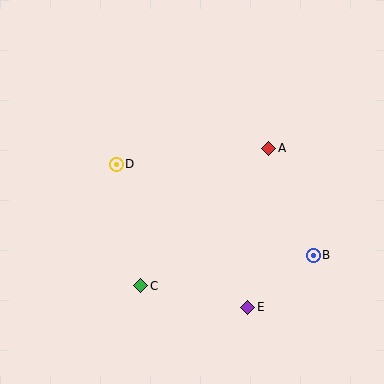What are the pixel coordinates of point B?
Point B is at (313, 255).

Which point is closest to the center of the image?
Point D at (116, 164) is closest to the center.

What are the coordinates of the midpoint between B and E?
The midpoint between B and E is at (281, 281).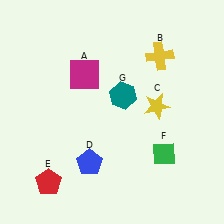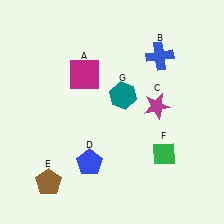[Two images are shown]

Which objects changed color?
B changed from yellow to blue. C changed from yellow to magenta. E changed from red to brown.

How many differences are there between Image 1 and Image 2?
There are 3 differences between the two images.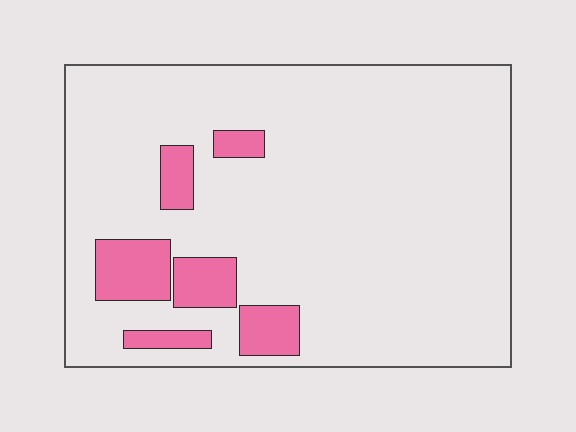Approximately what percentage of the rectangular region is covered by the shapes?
Approximately 10%.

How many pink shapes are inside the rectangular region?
6.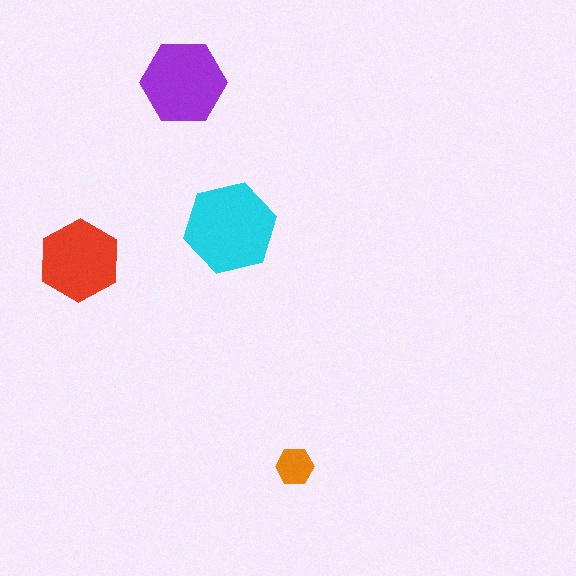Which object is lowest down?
The orange hexagon is bottommost.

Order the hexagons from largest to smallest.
the cyan one, the purple one, the red one, the orange one.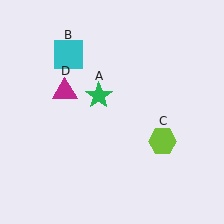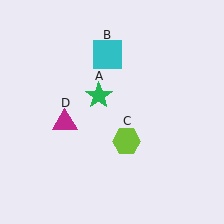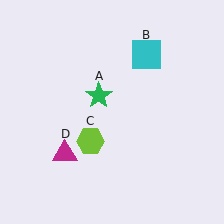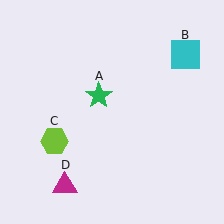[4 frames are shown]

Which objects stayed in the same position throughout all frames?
Green star (object A) remained stationary.